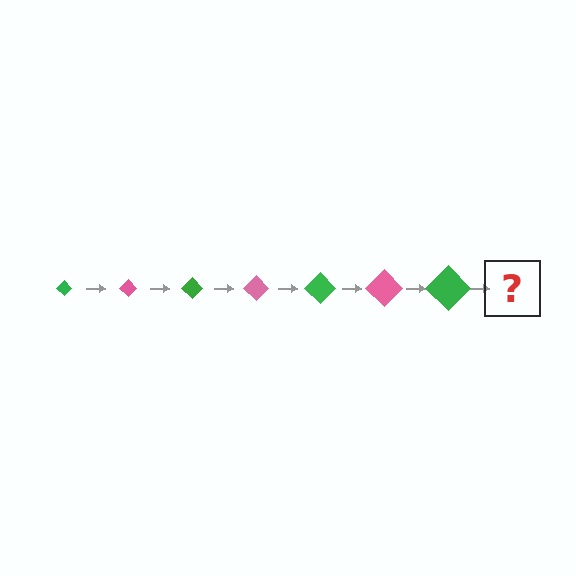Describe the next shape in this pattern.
It should be a pink diamond, larger than the previous one.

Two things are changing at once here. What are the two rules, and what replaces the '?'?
The two rules are that the diamond grows larger each step and the color cycles through green and pink. The '?' should be a pink diamond, larger than the previous one.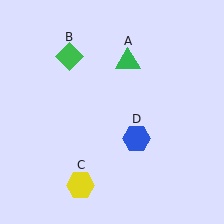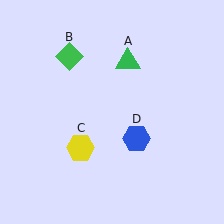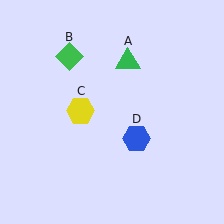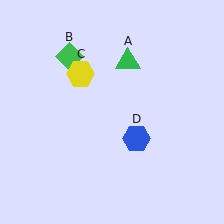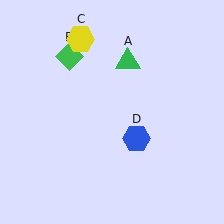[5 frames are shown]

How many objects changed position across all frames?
1 object changed position: yellow hexagon (object C).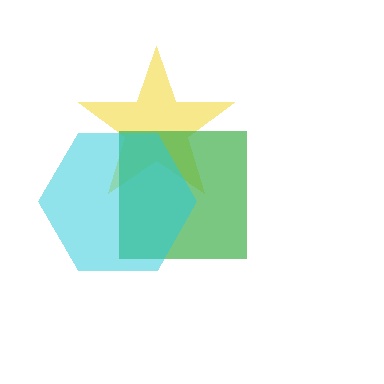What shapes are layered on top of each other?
The layered shapes are: a yellow star, a green square, a cyan hexagon.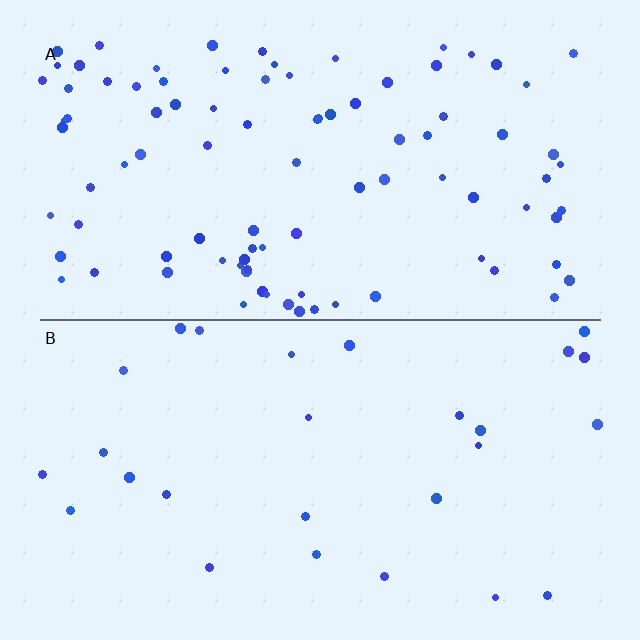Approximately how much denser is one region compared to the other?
Approximately 3.5× — region A over region B.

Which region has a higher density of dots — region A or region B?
A (the top).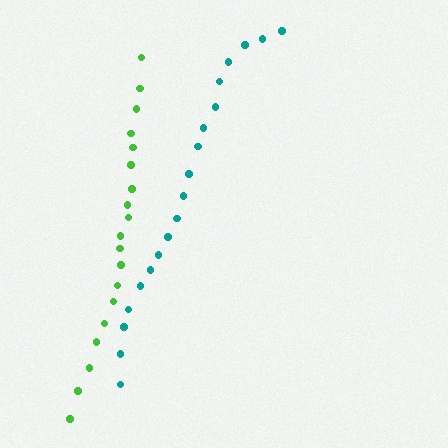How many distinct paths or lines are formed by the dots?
There are 2 distinct paths.